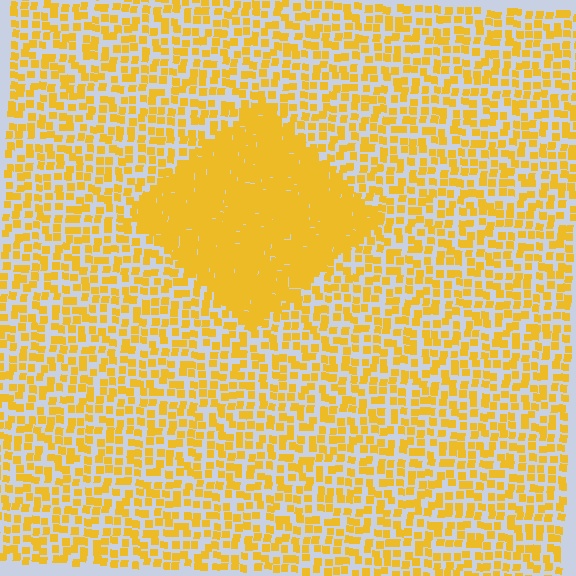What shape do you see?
I see a diamond.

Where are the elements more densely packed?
The elements are more densely packed inside the diamond boundary.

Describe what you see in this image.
The image contains small yellow elements arranged at two different densities. A diamond-shaped region is visible where the elements are more densely packed than the surrounding area.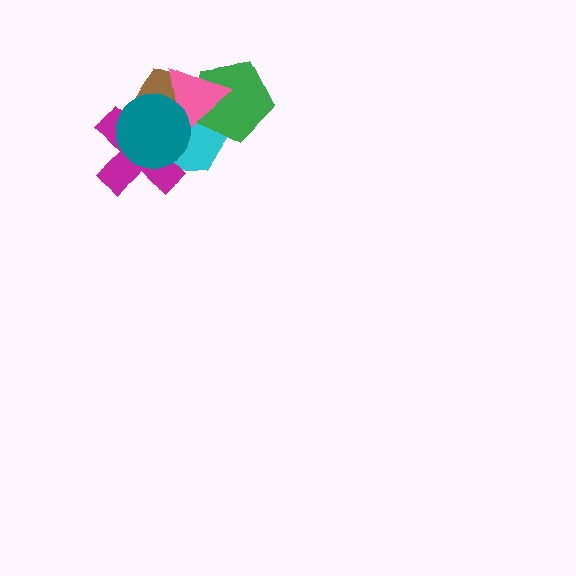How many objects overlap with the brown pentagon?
5 objects overlap with the brown pentagon.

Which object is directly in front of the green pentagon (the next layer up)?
The brown pentagon is directly in front of the green pentagon.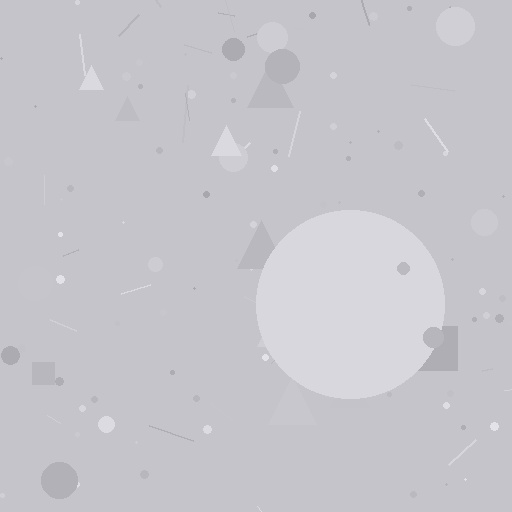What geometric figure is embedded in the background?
A circle is embedded in the background.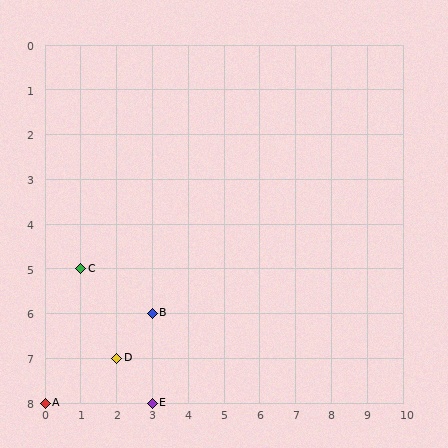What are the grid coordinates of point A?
Point A is at grid coordinates (0, 8).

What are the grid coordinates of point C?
Point C is at grid coordinates (1, 5).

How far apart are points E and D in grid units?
Points E and D are 1 column and 1 row apart (about 1.4 grid units diagonally).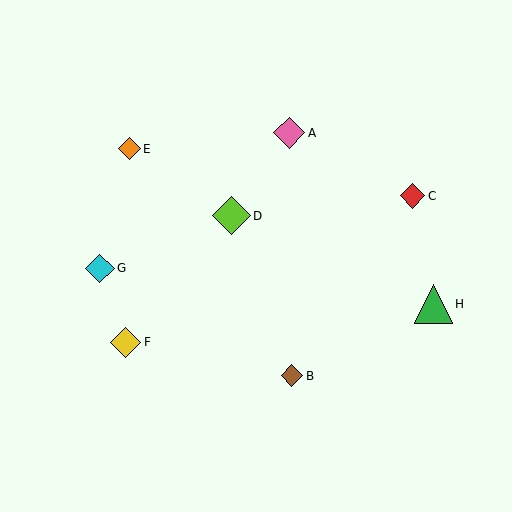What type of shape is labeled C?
Shape C is a red diamond.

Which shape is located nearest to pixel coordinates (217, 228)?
The lime diamond (labeled D) at (231, 216) is nearest to that location.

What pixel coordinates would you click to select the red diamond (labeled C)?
Click at (413, 196) to select the red diamond C.